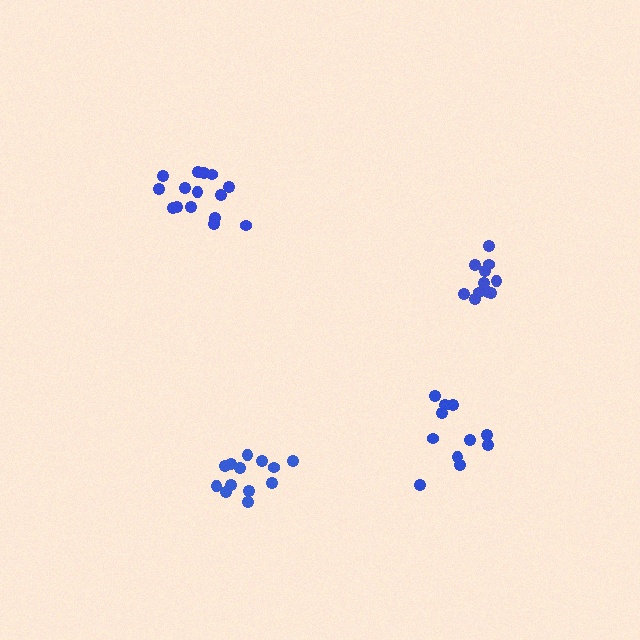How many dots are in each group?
Group 1: 15 dots, Group 2: 13 dots, Group 3: 11 dots, Group 4: 11 dots (50 total).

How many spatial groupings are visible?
There are 4 spatial groupings.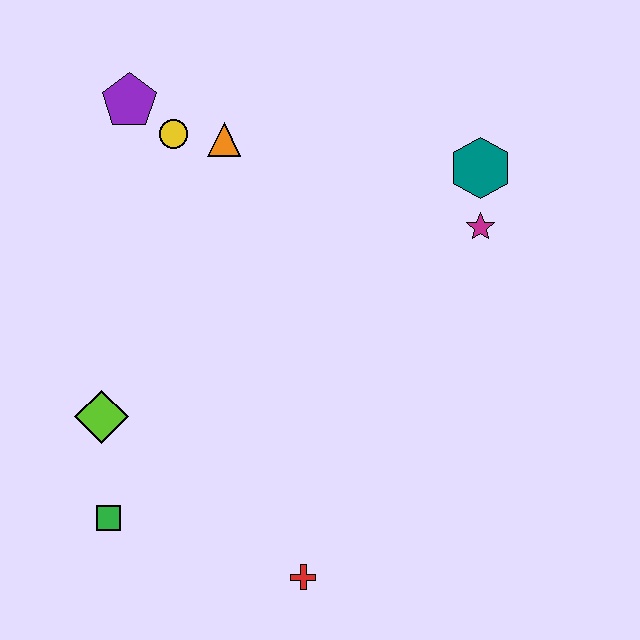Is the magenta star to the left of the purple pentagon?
No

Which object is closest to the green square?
The lime diamond is closest to the green square.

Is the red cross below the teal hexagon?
Yes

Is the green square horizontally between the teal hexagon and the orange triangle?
No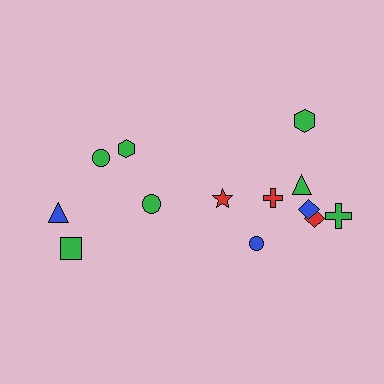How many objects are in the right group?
There are 8 objects.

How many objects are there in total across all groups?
There are 13 objects.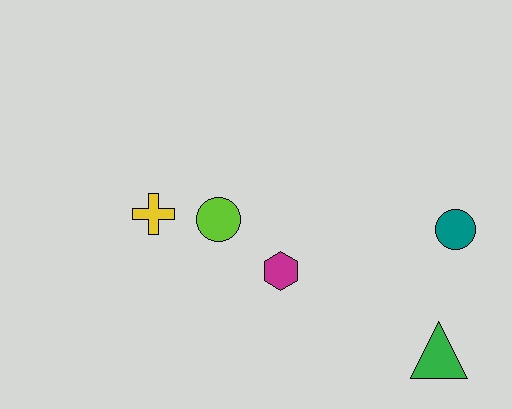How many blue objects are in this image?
There are no blue objects.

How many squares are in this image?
There are no squares.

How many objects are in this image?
There are 5 objects.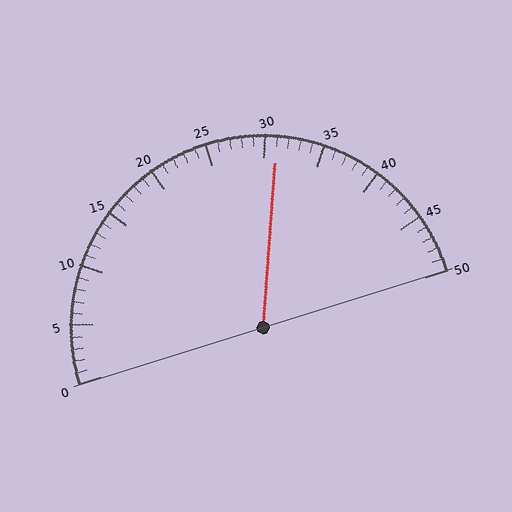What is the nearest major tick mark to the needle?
The nearest major tick mark is 30.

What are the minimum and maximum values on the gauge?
The gauge ranges from 0 to 50.